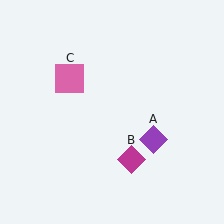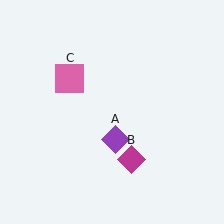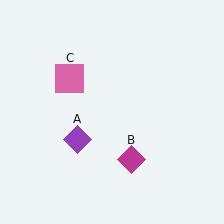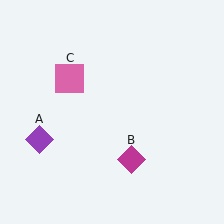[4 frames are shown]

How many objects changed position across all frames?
1 object changed position: purple diamond (object A).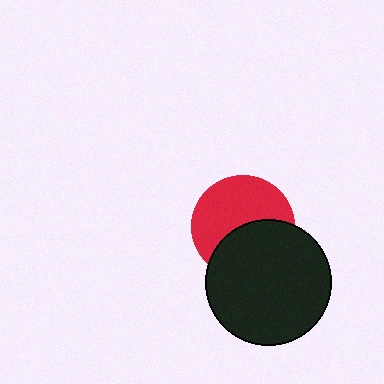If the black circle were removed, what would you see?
You would see the complete red circle.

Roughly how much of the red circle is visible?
About half of it is visible (roughly 57%).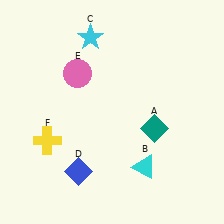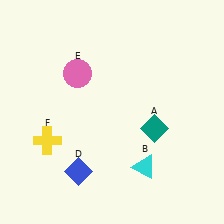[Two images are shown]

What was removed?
The cyan star (C) was removed in Image 2.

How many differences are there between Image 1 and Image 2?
There is 1 difference between the two images.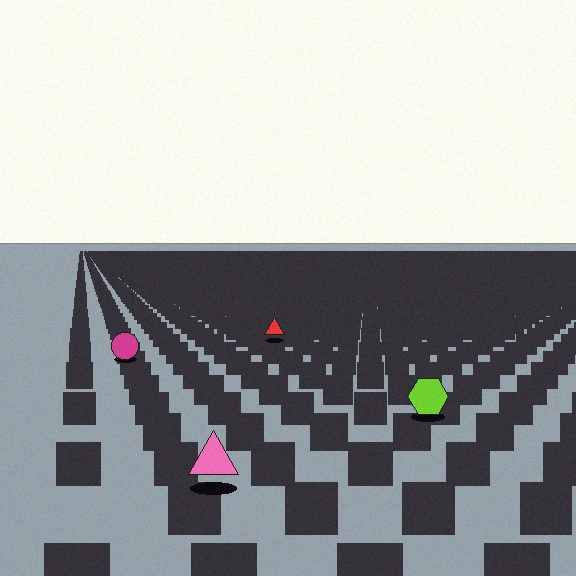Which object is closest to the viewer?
The pink triangle is closest. The texture marks near it are larger and more spread out.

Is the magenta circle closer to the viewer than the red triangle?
Yes. The magenta circle is closer — you can tell from the texture gradient: the ground texture is coarser near it.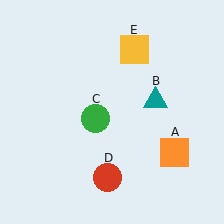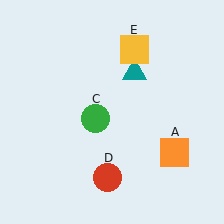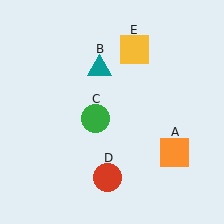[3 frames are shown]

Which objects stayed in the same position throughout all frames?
Orange square (object A) and green circle (object C) and red circle (object D) and yellow square (object E) remained stationary.